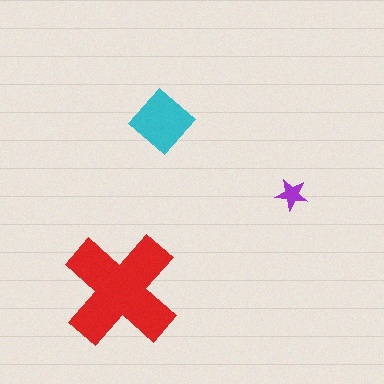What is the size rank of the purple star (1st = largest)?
3rd.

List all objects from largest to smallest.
The red cross, the cyan diamond, the purple star.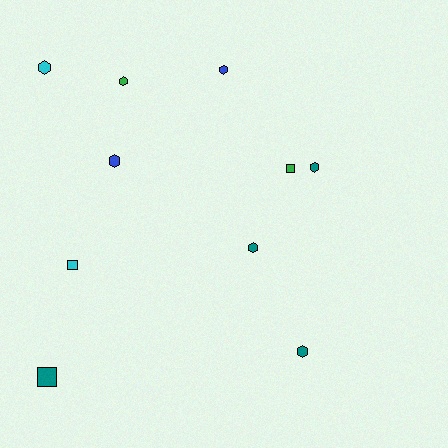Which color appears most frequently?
Teal, with 4 objects.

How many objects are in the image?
There are 10 objects.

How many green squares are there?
There is 1 green square.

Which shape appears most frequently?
Hexagon, with 7 objects.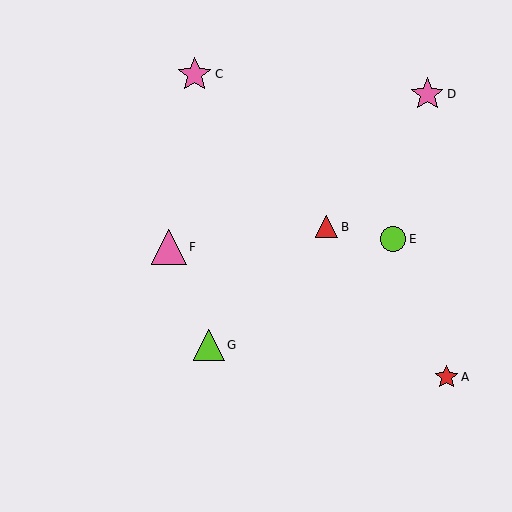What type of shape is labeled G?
Shape G is a lime triangle.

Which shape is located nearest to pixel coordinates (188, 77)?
The pink star (labeled C) at (195, 74) is nearest to that location.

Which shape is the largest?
The pink triangle (labeled F) is the largest.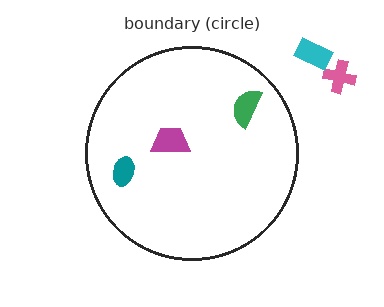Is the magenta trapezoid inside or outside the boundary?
Inside.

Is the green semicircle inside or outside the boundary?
Inside.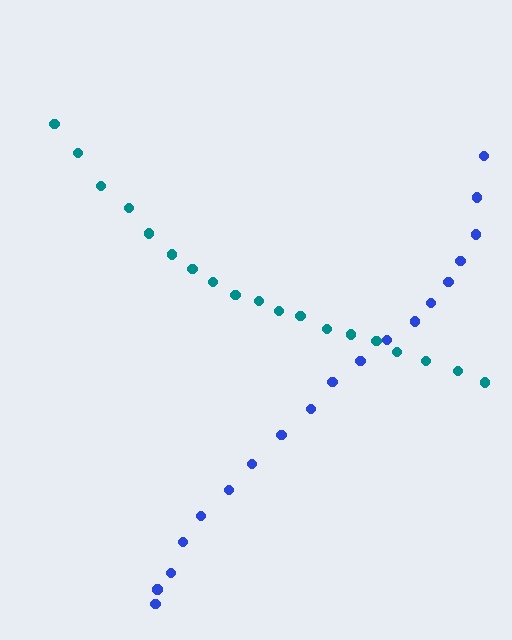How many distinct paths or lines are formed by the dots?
There are 2 distinct paths.